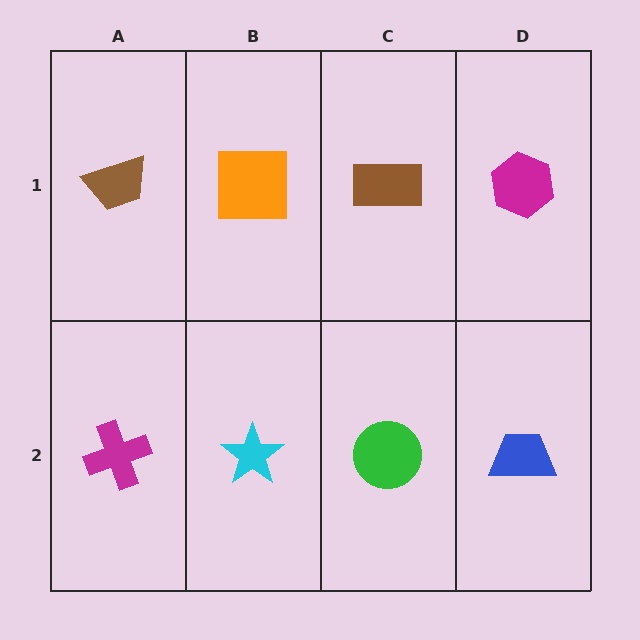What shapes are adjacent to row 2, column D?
A magenta hexagon (row 1, column D), a green circle (row 2, column C).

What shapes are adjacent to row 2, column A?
A brown trapezoid (row 1, column A), a cyan star (row 2, column B).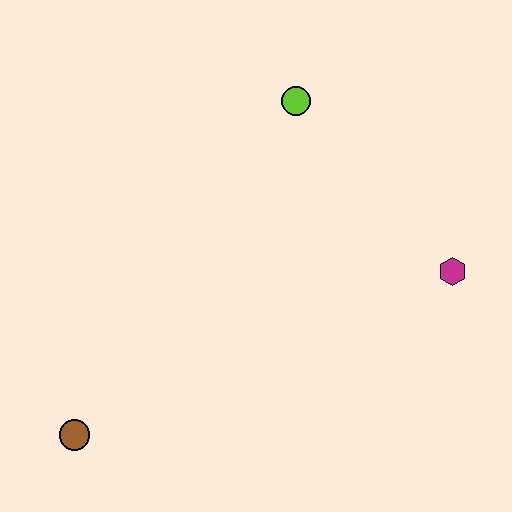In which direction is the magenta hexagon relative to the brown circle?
The magenta hexagon is to the right of the brown circle.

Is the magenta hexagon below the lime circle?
Yes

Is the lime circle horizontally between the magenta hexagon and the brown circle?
Yes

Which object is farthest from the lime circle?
The brown circle is farthest from the lime circle.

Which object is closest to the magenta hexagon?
The lime circle is closest to the magenta hexagon.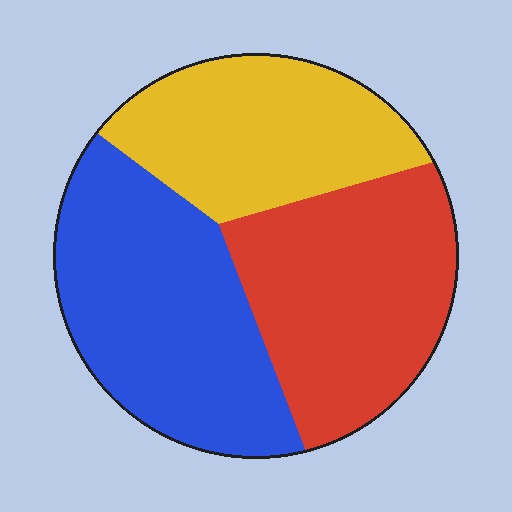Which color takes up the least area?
Yellow, at roughly 30%.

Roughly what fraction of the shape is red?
Red covers about 35% of the shape.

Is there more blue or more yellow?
Blue.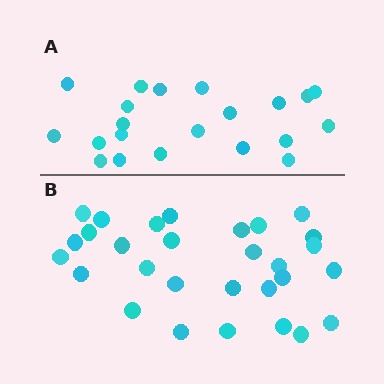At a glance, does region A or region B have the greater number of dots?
Region B (the bottom region) has more dots.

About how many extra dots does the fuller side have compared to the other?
Region B has roughly 8 or so more dots than region A.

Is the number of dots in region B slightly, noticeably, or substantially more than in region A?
Region B has noticeably more, but not dramatically so. The ratio is roughly 1.4 to 1.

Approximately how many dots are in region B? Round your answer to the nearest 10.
About 30 dots. (The exact count is 29, which rounds to 30.)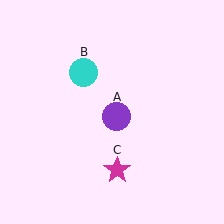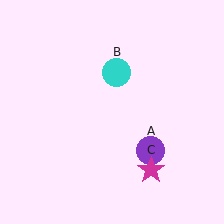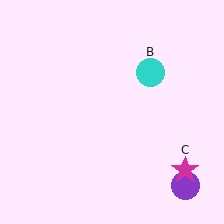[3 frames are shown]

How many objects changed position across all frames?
3 objects changed position: purple circle (object A), cyan circle (object B), magenta star (object C).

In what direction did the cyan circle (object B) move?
The cyan circle (object B) moved right.